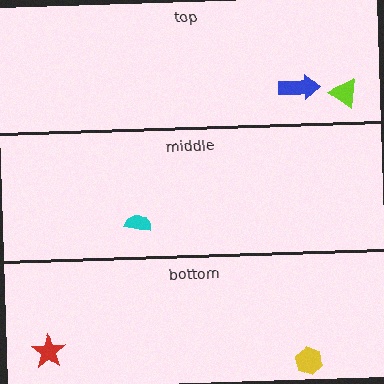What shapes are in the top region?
The blue arrow, the lime triangle.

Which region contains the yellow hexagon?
The bottom region.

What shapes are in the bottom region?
The red star, the yellow hexagon.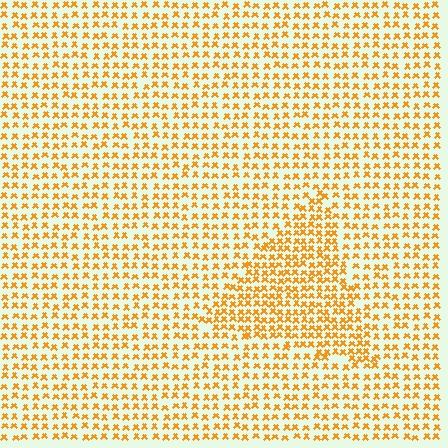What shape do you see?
I see a triangle.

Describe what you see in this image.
The image contains small orange elements arranged at two different densities. A triangle-shaped region is visible where the elements are more densely packed than the surrounding area.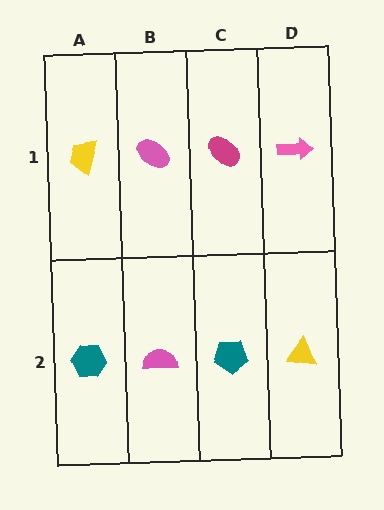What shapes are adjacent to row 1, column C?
A teal pentagon (row 2, column C), a pink ellipse (row 1, column B), a pink arrow (row 1, column D).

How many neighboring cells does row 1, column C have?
3.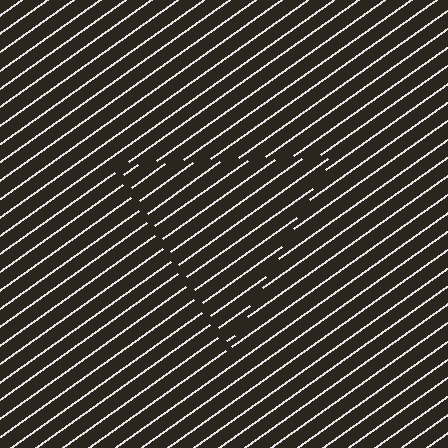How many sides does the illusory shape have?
3 sides — the line-ends trace a triangle.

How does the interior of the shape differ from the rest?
The interior of the shape contains the same grating, shifted by half a period — the contour is defined by the phase discontinuity where line-ends from the inner and outer gratings abut.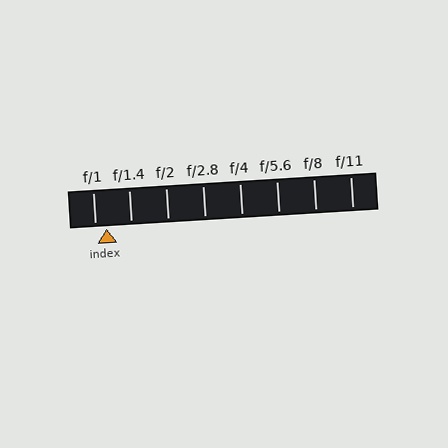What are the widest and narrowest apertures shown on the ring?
The widest aperture shown is f/1 and the narrowest is f/11.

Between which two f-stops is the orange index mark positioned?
The index mark is between f/1 and f/1.4.